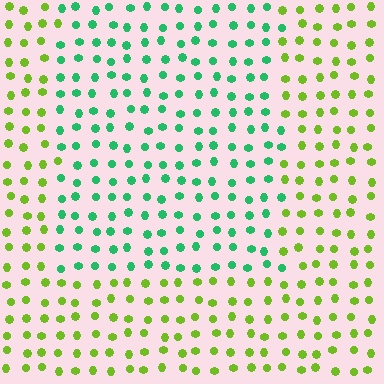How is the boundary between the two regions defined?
The boundary is defined purely by a slight shift in hue (about 57 degrees). Spacing, size, and orientation are identical on both sides.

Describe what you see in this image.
The image is filled with small lime elements in a uniform arrangement. A rectangle-shaped region is visible where the elements are tinted to a slightly different hue, forming a subtle color boundary.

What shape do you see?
I see a rectangle.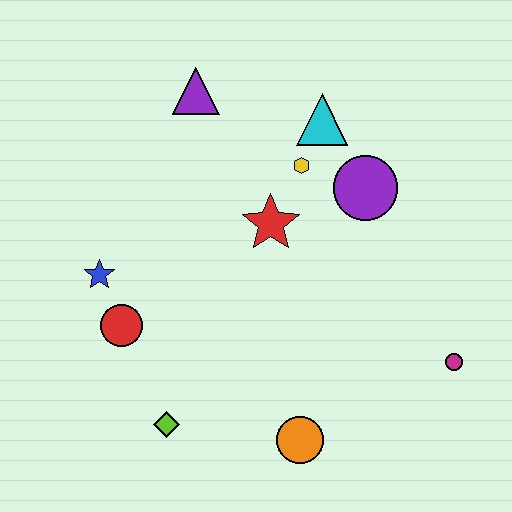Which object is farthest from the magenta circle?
The purple triangle is farthest from the magenta circle.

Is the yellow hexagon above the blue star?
Yes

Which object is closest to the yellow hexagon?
The cyan triangle is closest to the yellow hexagon.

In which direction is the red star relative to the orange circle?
The red star is above the orange circle.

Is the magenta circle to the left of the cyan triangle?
No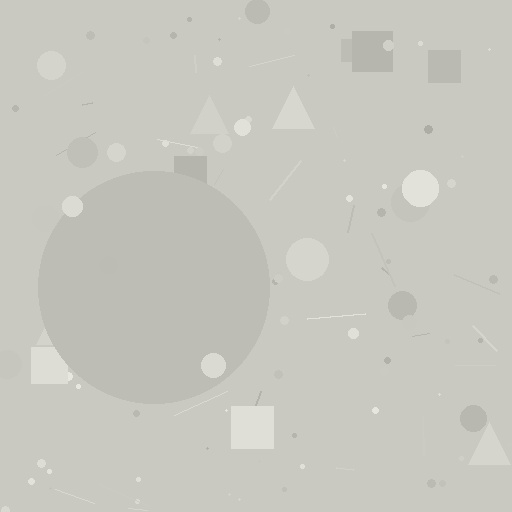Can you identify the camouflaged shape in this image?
The camouflaged shape is a circle.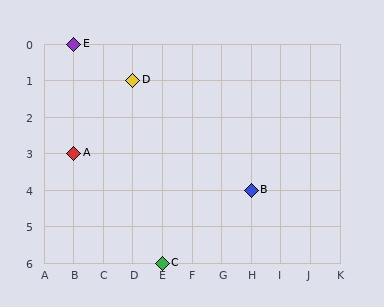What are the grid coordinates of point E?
Point E is at grid coordinates (B, 0).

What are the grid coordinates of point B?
Point B is at grid coordinates (H, 4).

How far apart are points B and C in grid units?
Points B and C are 3 columns and 2 rows apart (about 3.6 grid units diagonally).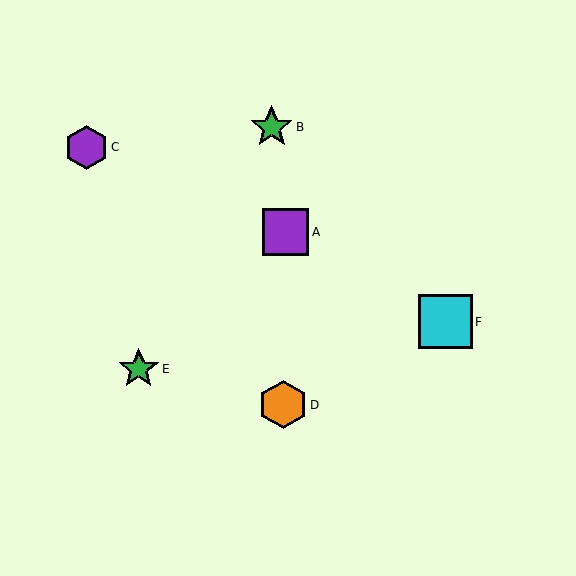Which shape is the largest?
The cyan square (labeled F) is the largest.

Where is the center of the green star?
The center of the green star is at (272, 127).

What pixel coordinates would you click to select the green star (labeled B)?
Click at (272, 127) to select the green star B.